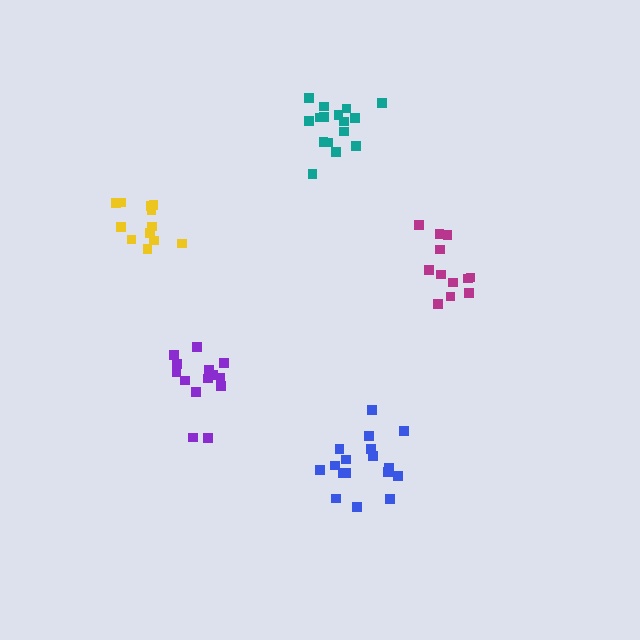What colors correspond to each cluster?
The clusters are colored: purple, magenta, yellow, teal, blue.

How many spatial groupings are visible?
There are 5 spatial groupings.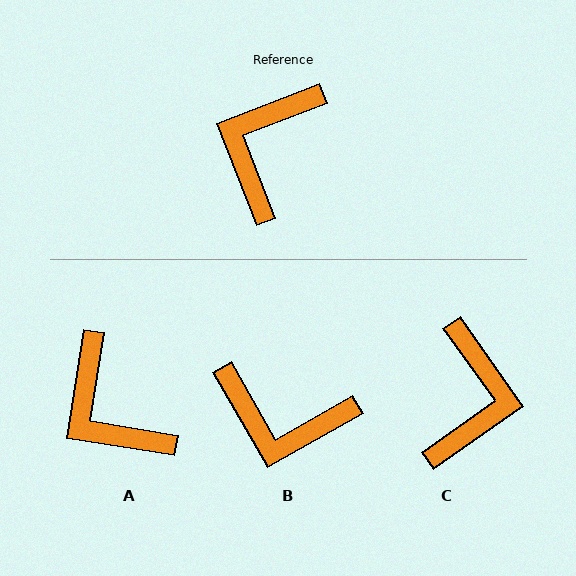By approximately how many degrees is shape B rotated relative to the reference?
Approximately 99 degrees counter-clockwise.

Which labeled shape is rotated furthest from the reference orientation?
C, about 166 degrees away.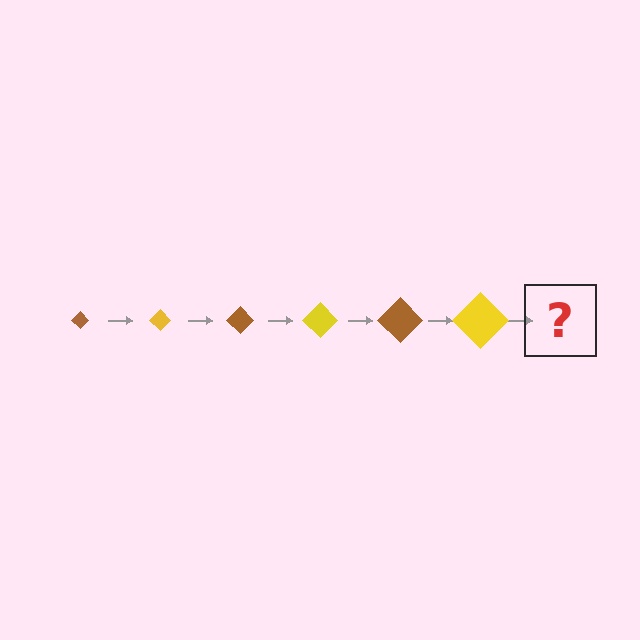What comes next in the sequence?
The next element should be a brown diamond, larger than the previous one.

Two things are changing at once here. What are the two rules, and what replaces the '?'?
The two rules are that the diamond grows larger each step and the color cycles through brown and yellow. The '?' should be a brown diamond, larger than the previous one.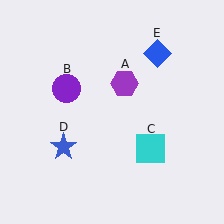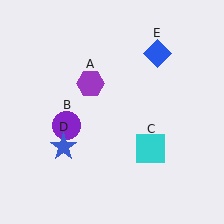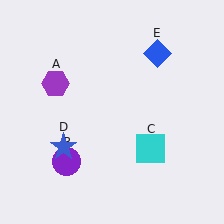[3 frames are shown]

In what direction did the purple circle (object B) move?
The purple circle (object B) moved down.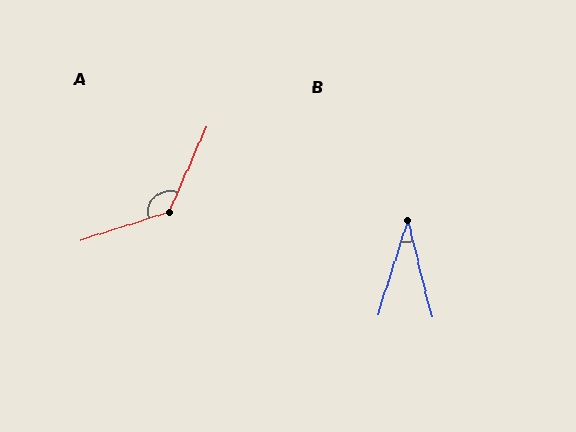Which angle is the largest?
A, at approximately 131 degrees.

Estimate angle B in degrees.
Approximately 32 degrees.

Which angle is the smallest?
B, at approximately 32 degrees.